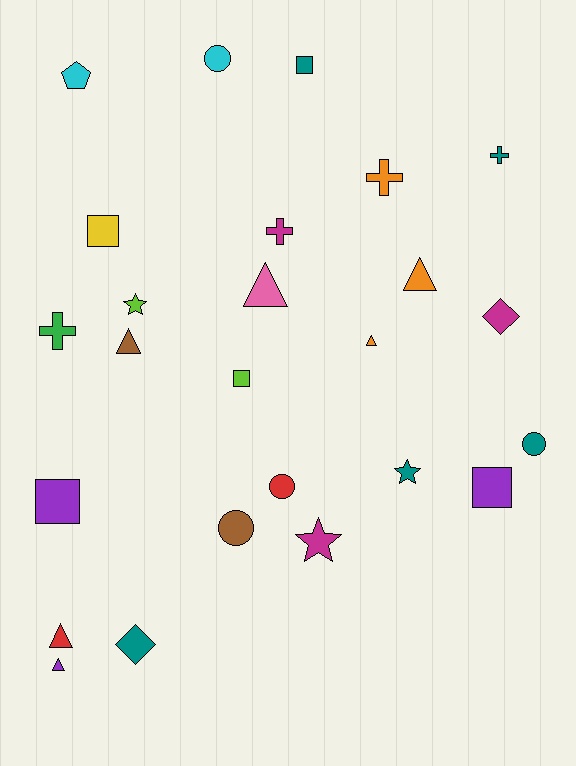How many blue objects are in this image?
There are no blue objects.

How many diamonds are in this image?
There are 2 diamonds.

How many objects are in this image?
There are 25 objects.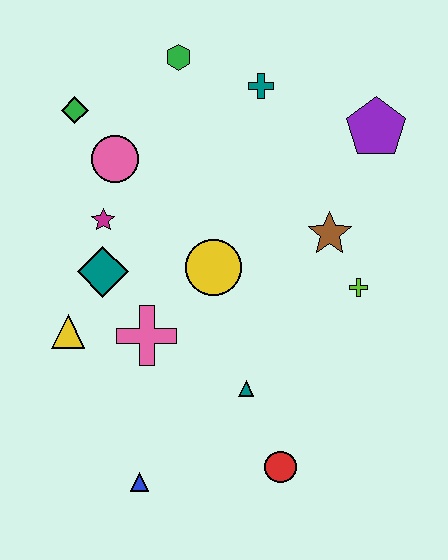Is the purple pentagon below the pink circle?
No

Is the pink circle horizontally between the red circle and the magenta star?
Yes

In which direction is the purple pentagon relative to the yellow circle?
The purple pentagon is to the right of the yellow circle.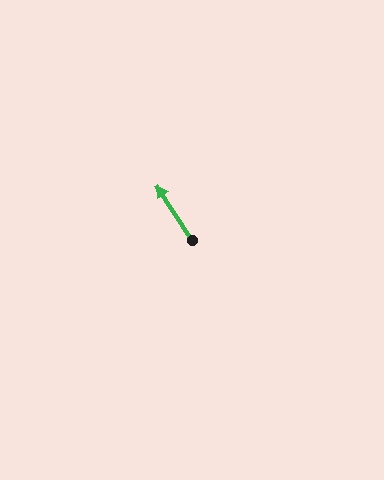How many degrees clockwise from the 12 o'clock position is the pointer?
Approximately 327 degrees.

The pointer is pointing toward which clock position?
Roughly 11 o'clock.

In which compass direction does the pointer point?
Northwest.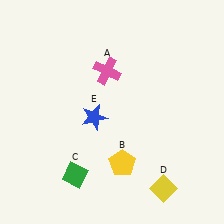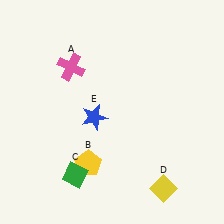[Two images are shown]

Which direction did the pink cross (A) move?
The pink cross (A) moved left.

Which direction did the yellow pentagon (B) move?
The yellow pentagon (B) moved left.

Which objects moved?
The objects that moved are: the pink cross (A), the yellow pentagon (B).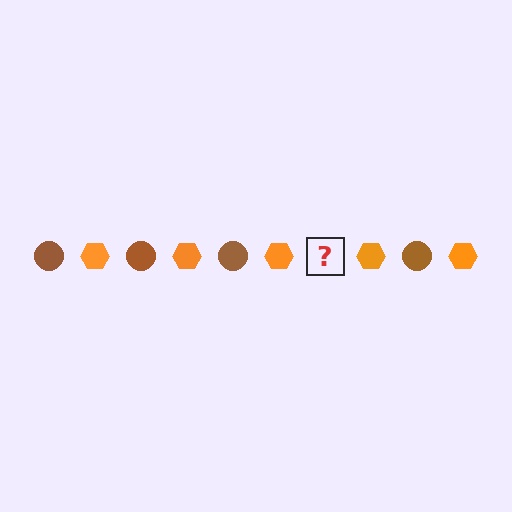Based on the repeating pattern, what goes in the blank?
The blank should be a brown circle.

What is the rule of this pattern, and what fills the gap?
The rule is that the pattern alternates between brown circle and orange hexagon. The gap should be filled with a brown circle.